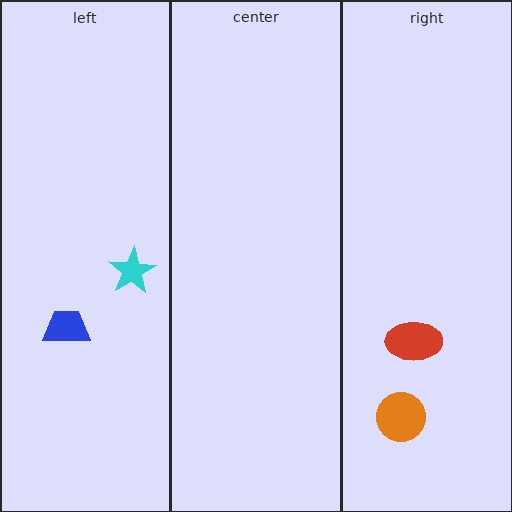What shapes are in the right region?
The orange circle, the red ellipse.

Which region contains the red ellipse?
The right region.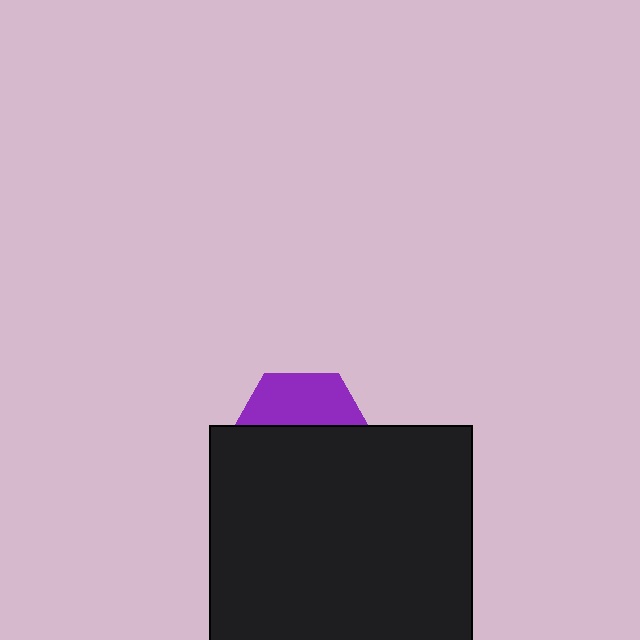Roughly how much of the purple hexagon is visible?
A small part of it is visible (roughly 37%).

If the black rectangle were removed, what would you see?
You would see the complete purple hexagon.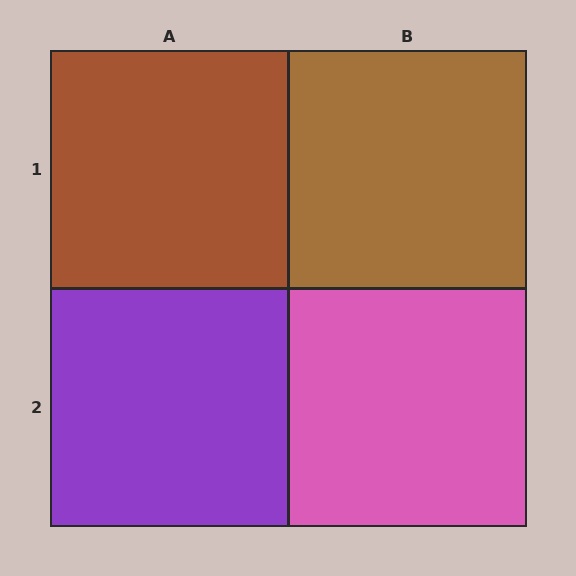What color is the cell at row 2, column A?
Purple.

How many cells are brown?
2 cells are brown.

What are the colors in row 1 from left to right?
Brown, brown.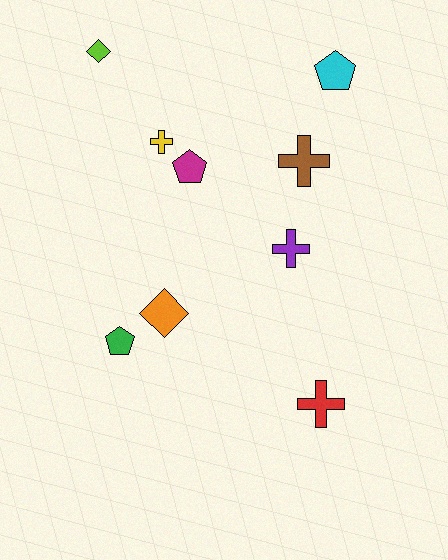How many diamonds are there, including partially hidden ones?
There are 2 diamonds.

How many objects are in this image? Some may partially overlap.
There are 9 objects.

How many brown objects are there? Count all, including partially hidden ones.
There is 1 brown object.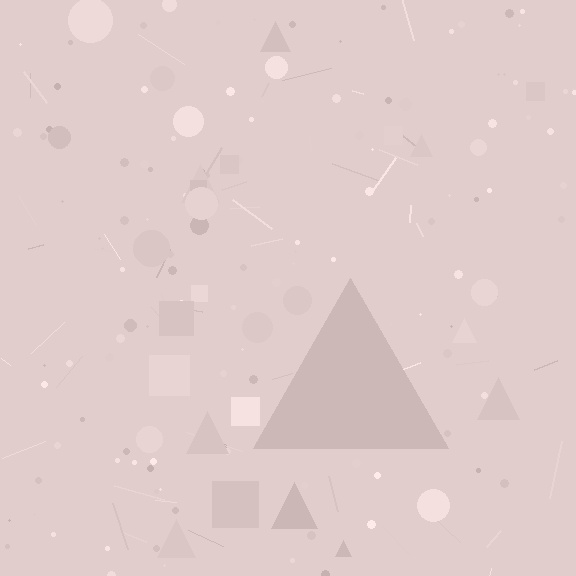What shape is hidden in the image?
A triangle is hidden in the image.